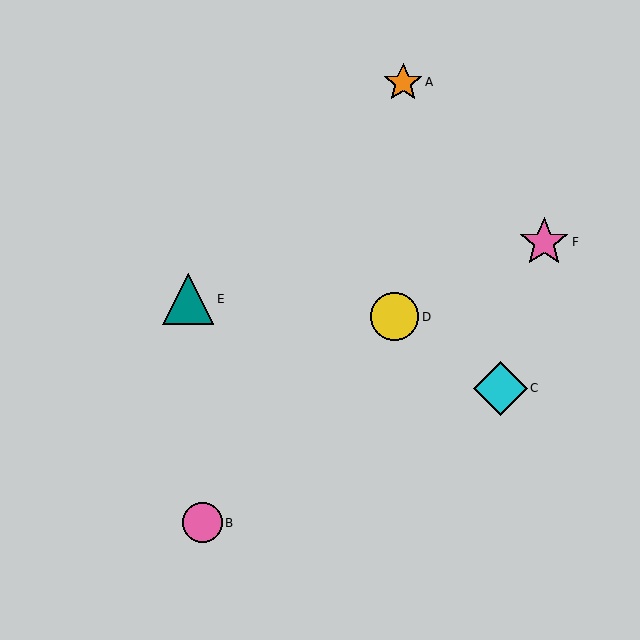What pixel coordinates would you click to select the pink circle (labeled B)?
Click at (202, 523) to select the pink circle B.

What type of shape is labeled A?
Shape A is an orange star.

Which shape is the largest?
The cyan diamond (labeled C) is the largest.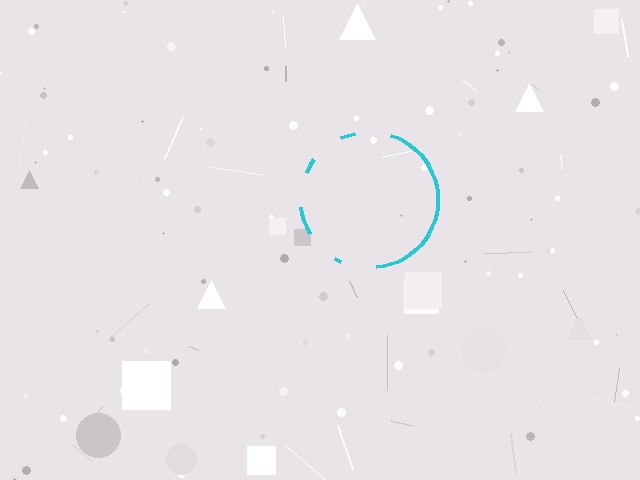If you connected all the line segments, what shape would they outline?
They would outline a circle.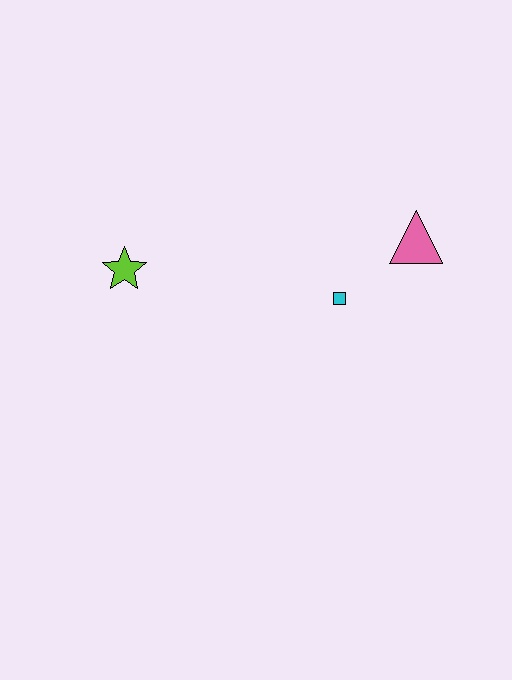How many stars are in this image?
There is 1 star.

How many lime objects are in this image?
There is 1 lime object.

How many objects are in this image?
There are 3 objects.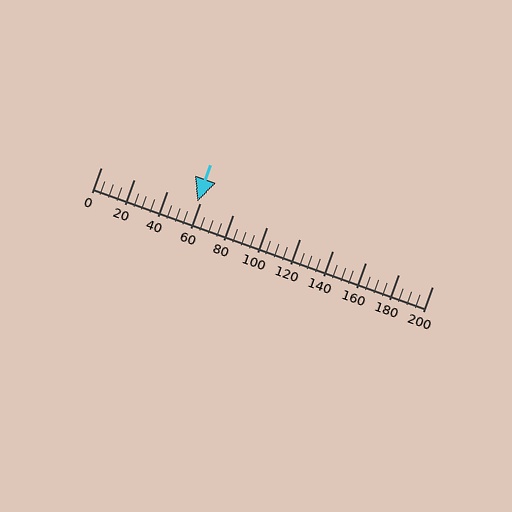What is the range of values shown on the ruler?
The ruler shows values from 0 to 200.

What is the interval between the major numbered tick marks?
The major tick marks are spaced 20 units apart.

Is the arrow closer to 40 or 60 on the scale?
The arrow is closer to 60.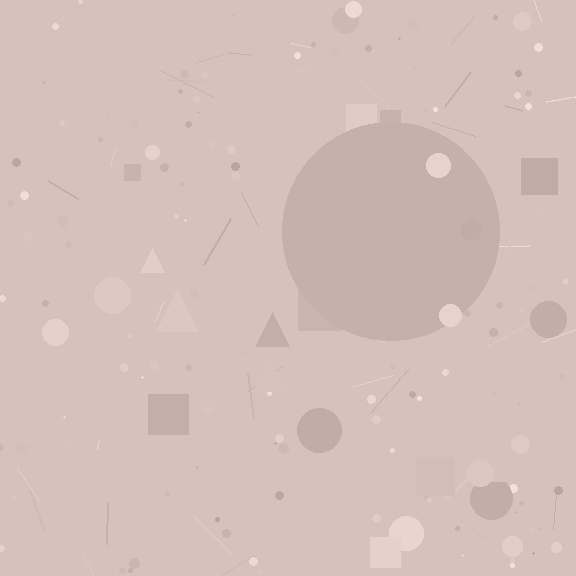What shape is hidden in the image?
A circle is hidden in the image.